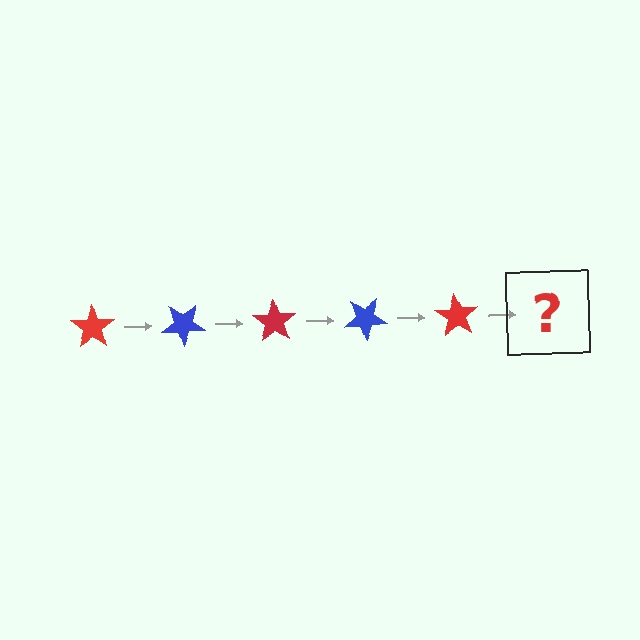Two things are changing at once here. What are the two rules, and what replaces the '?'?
The two rules are that it rotates 35 degrees each step and the color cycles through red and blue. The '?' should be a blue star, rotated 175 degrees from the start.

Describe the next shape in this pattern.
It should be a blue star, rotated 175 degrees from the start.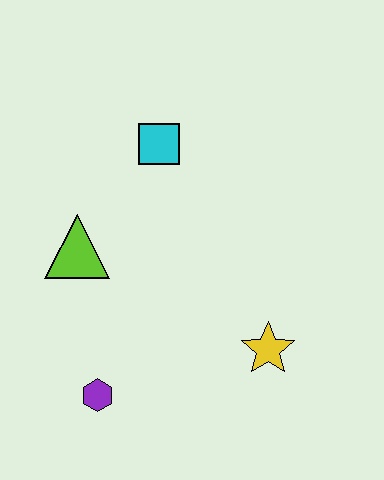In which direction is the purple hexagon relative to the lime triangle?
The purple hexagon is below the lime triangle.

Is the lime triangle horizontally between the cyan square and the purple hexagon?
No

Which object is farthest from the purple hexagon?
The cyan square is farthest from the purple hexagon.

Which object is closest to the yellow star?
The purple hexagon is closest to the yellow star.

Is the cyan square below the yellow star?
No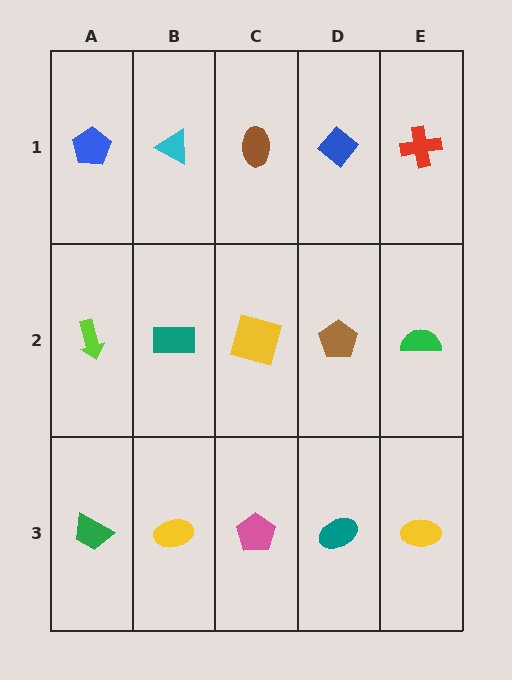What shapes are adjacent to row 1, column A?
A lime arrow (row 2, column A), a cyan triangle (row 1, column B).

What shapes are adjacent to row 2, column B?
A cyan triangle (row 1, column B), a yellow ellipse (row 3, column B), a lime arrow (row 2, column A), a yellow square (row 2, column C).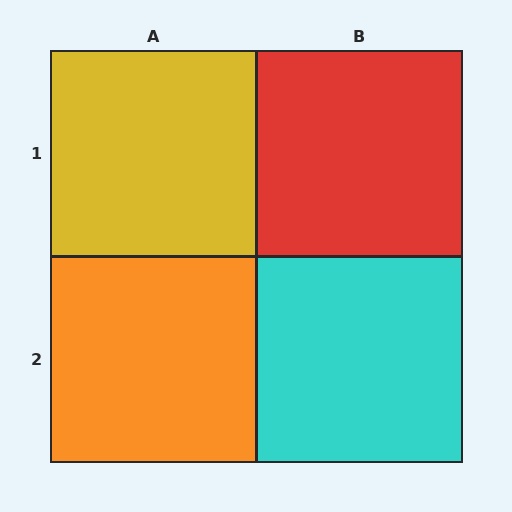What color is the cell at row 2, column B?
Cyan.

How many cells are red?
1 cell is red.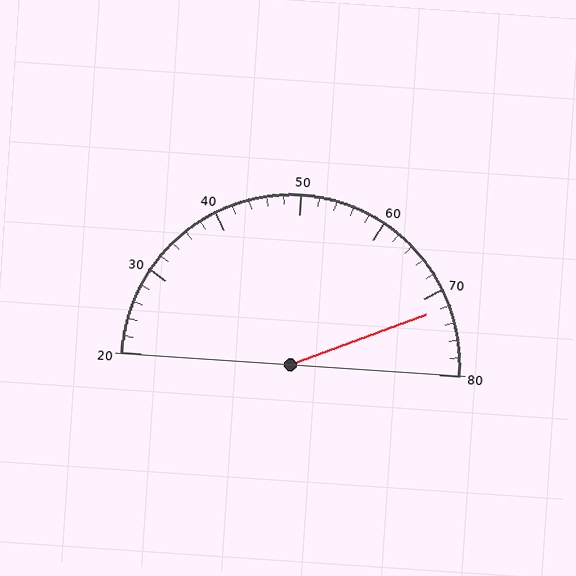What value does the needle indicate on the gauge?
The needle indicates approximately 72.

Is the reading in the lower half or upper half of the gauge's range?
The reading is in the upper half of the range (20 to 80).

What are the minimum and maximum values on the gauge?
The gauge ranges from 20 to 80.